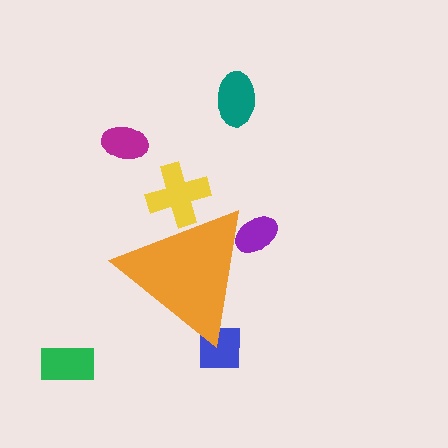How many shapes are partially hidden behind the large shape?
3 shapes are partially hidden.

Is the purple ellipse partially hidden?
Yes, the purple ellipse is partially hidden behind the orange triangle.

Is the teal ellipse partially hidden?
No, the teal ellipse is fully visible.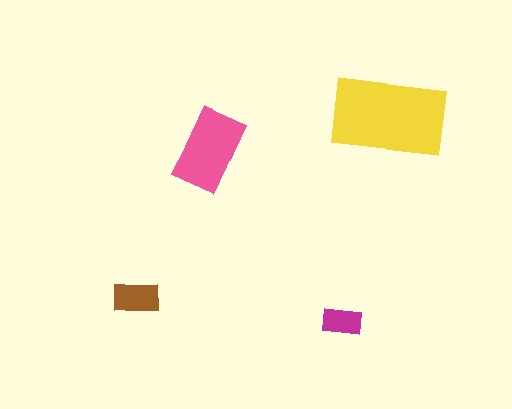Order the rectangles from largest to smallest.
the yellow one, the pink one, the brown one, the magenta one.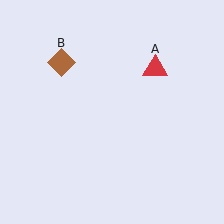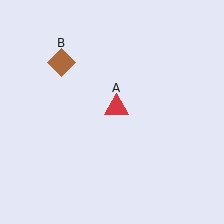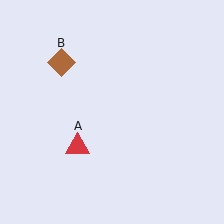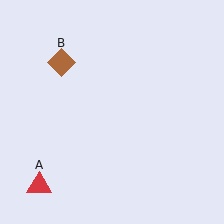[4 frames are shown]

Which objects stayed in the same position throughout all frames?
Brown diamond (object B) remained stationary.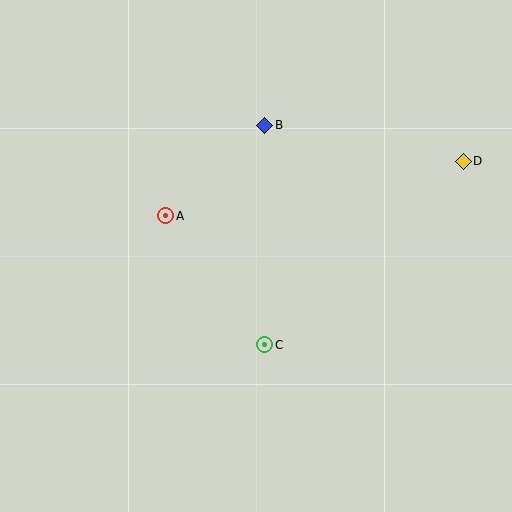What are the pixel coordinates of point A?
Point A is at (166, 216).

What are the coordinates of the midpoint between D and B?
The midpoint between D and B is at (364, 143).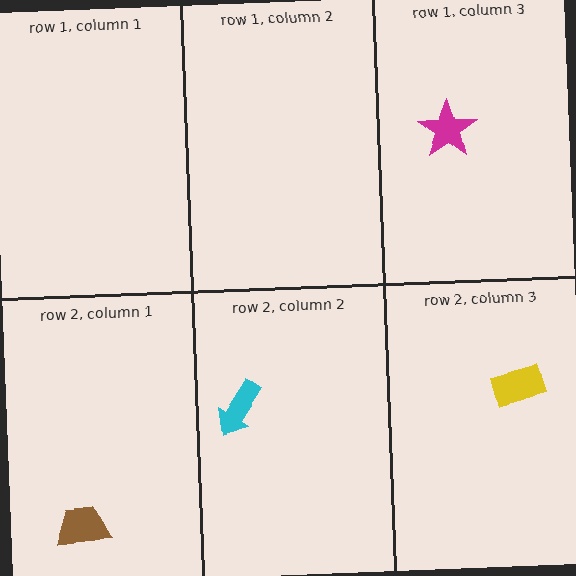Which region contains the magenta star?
The row 1, column 3 region.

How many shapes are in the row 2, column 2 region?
1.